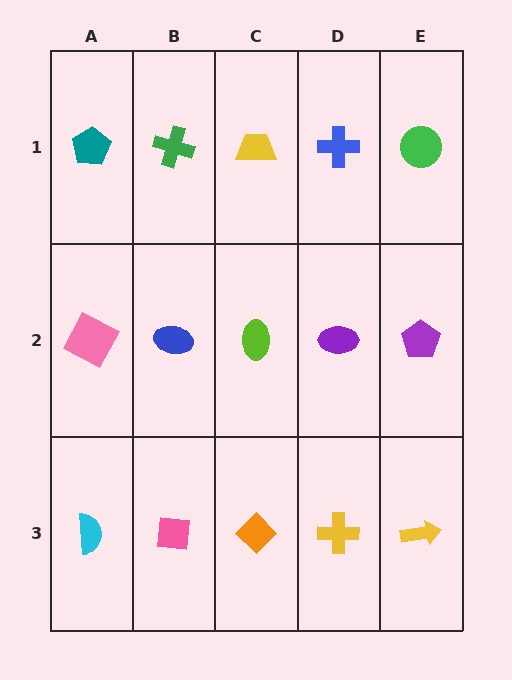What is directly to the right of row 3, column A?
A pink square.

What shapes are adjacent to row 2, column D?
A blue cross (row 1, column D), a yellow cross (row 3, column D), a lime ellipse (row 2, column C), a purple pentagon (row 2, column E).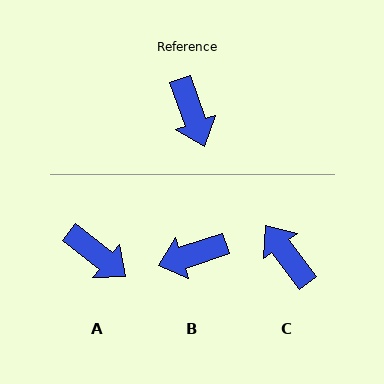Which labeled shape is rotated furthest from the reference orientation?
C, about 163 degrees away.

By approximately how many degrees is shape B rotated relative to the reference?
Approximately 91 degrees clockwise.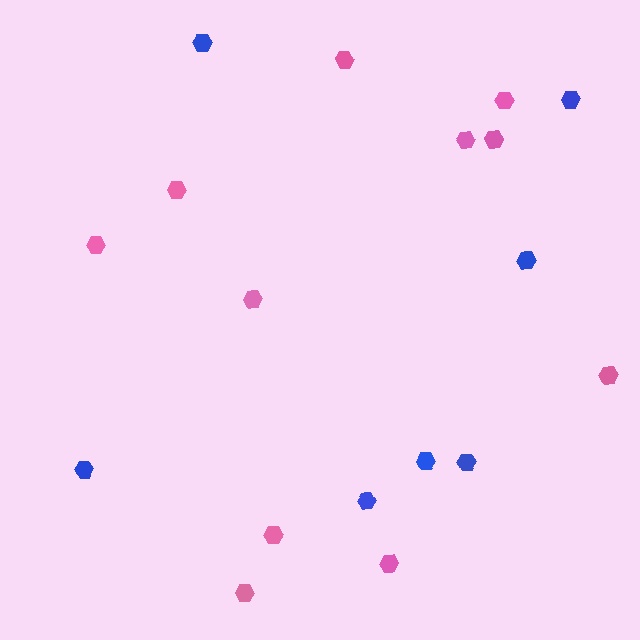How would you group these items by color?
There are 2 groups: one group of blue hexagons (7) and one group of pink hexagons (11).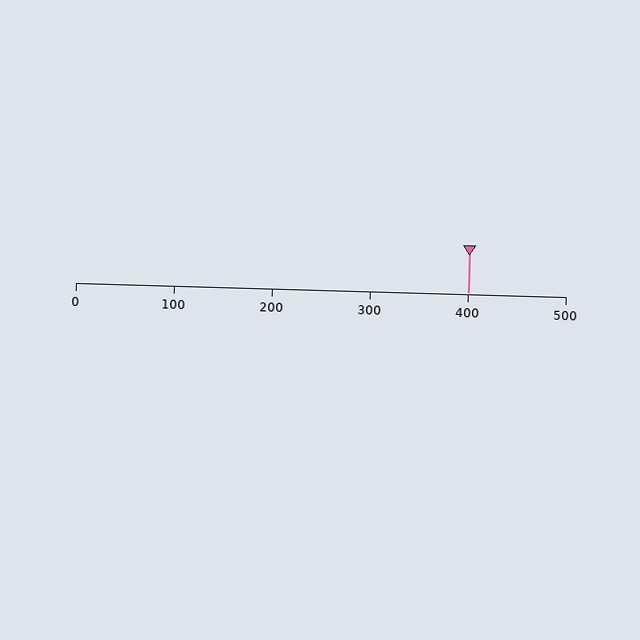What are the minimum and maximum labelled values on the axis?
The axis runs from 0 to 500.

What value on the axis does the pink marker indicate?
The marker indicates approximately 400.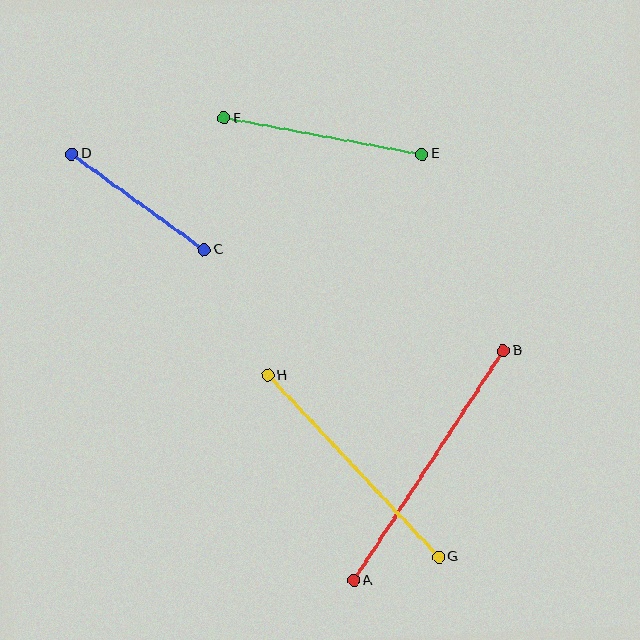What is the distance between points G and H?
The distance is approximately 249 pixels.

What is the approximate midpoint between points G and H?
The midpoint is at approximately (353, 466) pixels.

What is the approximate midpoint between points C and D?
The midpoint is at approximately (138, 202) pixels.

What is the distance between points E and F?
The distance is approximately 201 pixels.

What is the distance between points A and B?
The distance is approximately 274 pixels.